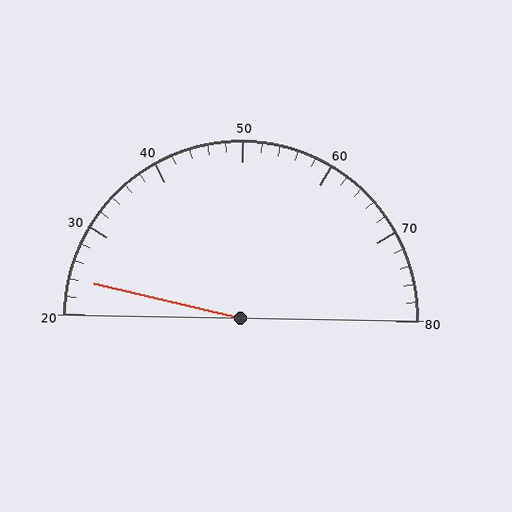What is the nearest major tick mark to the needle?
The nearest major tick mark is 20.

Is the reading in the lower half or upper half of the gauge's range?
The reading is in the lower half of the range (20 to 80).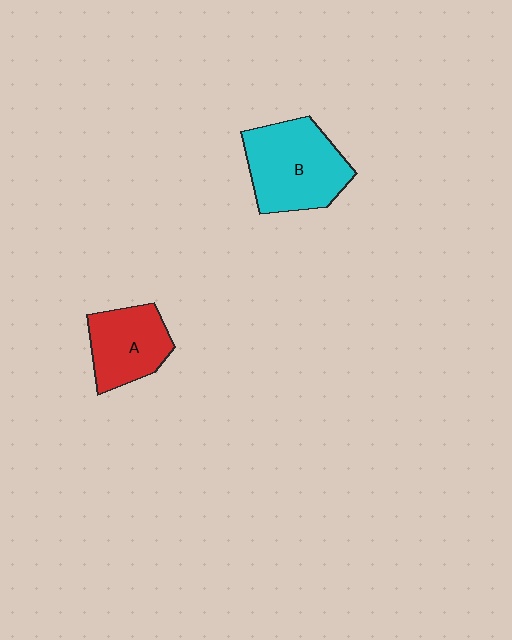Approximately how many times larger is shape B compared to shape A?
Approximately 1.4 times.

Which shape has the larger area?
Shape B (cyan).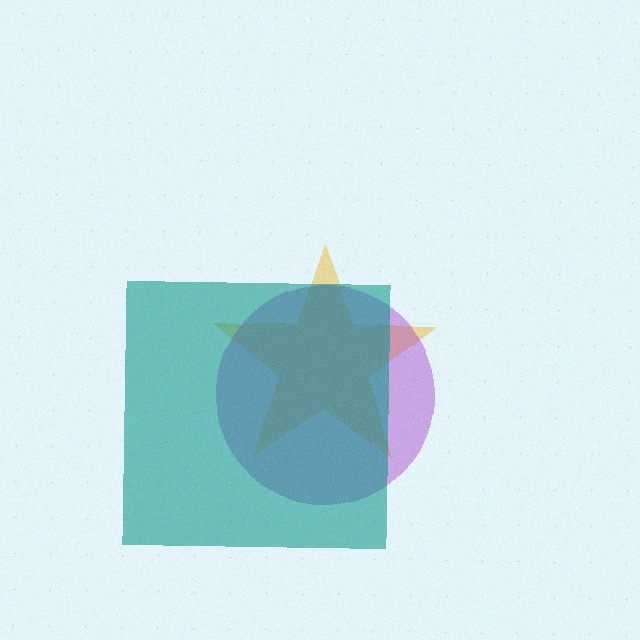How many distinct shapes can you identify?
There are 3 distinct shapes: a yellow star, a purple circle, a teal square.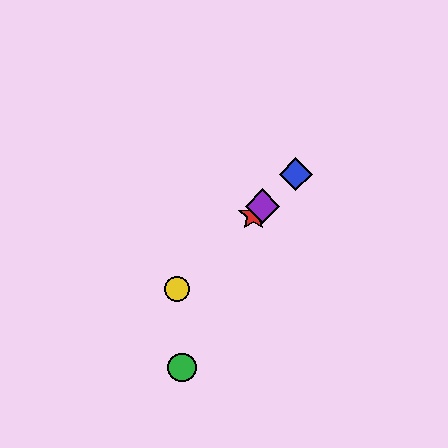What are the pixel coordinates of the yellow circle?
The yellow circle is at (177, 289).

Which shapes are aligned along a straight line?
The red star, the blue diamond, the yellow circle, the purple diamond are aligned along a straight line.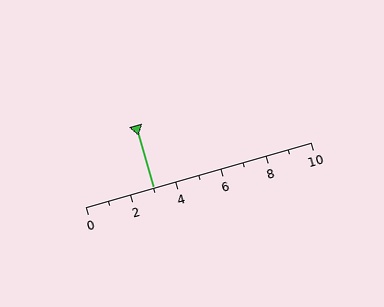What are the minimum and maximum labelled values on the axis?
The axis runs from 0 to 10.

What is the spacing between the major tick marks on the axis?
The major ticks are spaced 2 apart.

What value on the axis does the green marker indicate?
The marker indicates approximately 3.